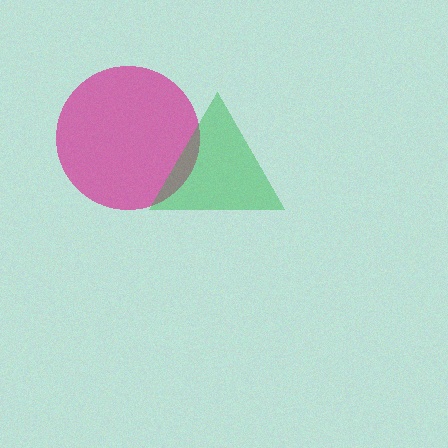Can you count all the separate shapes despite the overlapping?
Yes, there are 2 separate shapes.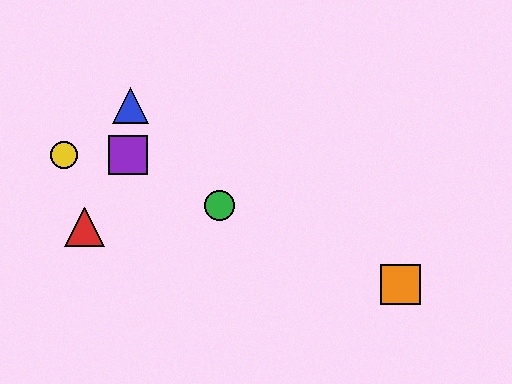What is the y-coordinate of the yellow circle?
The yellow circle is at y≈155.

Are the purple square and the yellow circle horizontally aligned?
Yes, both are at y≈155.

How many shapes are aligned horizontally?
2 shapes (the yellow circle, the purple square) are aligned horizontally.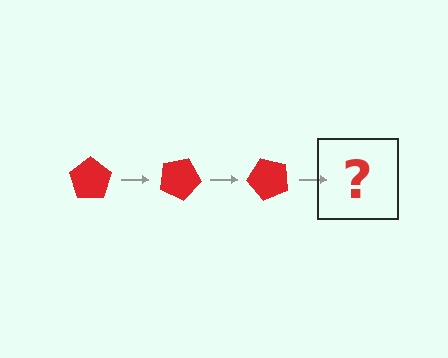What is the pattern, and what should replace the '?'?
The pattern is that the pentagon rotates 25 degrees each step. The '?' should be a red pentagon rotated 75 degrees.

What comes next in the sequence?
The next element should be a red pentagon rotated 75 degrees.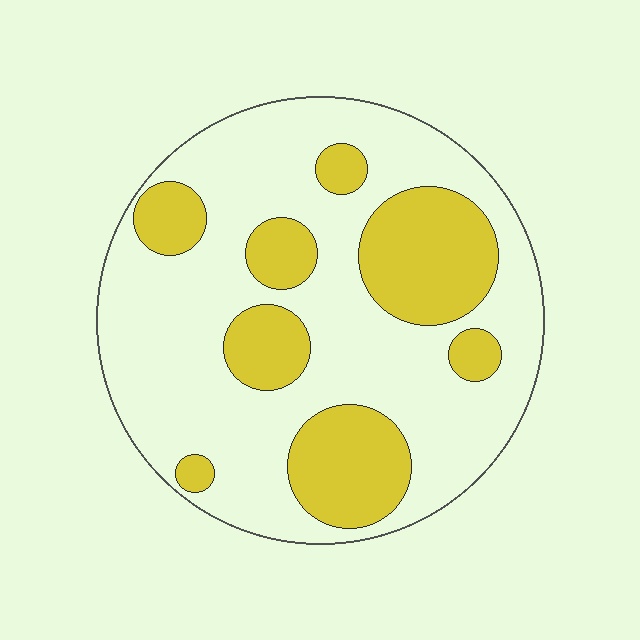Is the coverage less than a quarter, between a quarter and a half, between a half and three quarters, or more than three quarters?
Between a quarter and a half.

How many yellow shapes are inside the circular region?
8.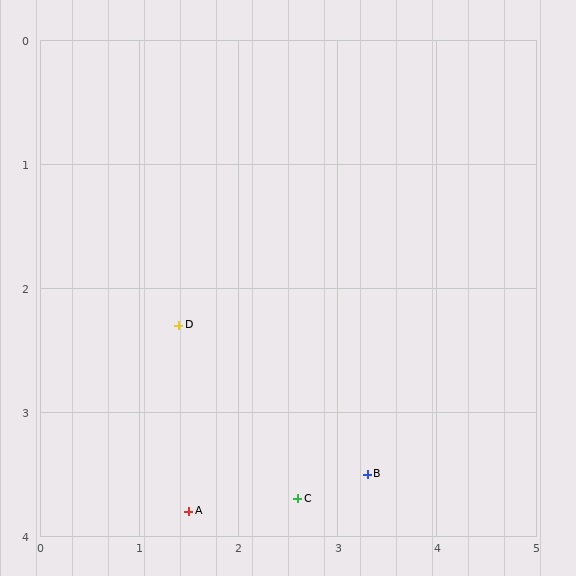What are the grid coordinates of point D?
Point D is at approximately (1.4, 2.3).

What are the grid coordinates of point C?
Point C is at approximately (2.6, 3.7).